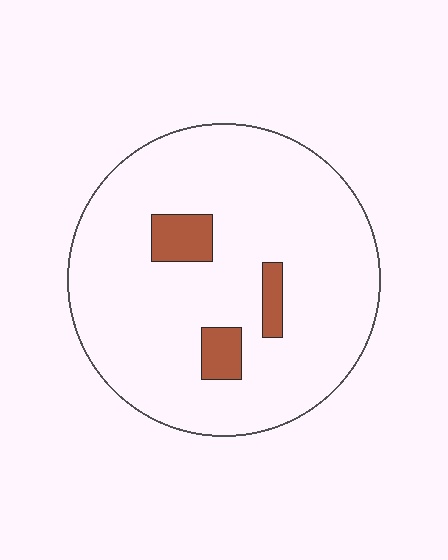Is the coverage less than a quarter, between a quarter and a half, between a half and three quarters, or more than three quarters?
Less than a quarter.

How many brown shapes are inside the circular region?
3.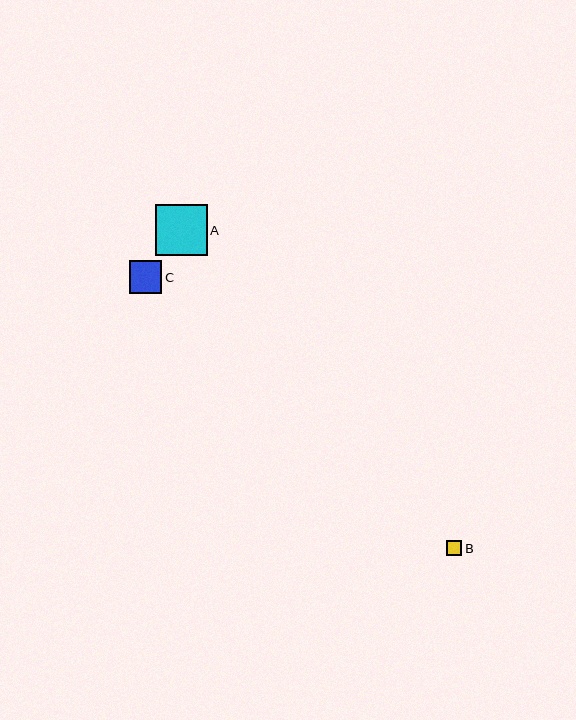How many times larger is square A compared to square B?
Square A is approximately 3.3 times the size of square B.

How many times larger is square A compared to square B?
Square A is approximately 3.3 times the size of square B.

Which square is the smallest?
Square B is the smallest with a size of approximately 16 pixels.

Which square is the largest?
Square A is the largest with a size of approximately 52 pixels.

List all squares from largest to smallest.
From largest to smallest: A, C, B.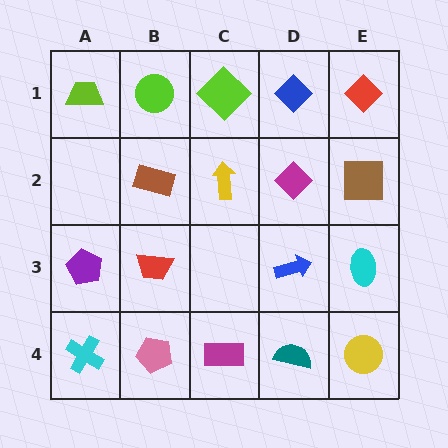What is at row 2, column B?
A brown rectangle.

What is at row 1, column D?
A blue diamond.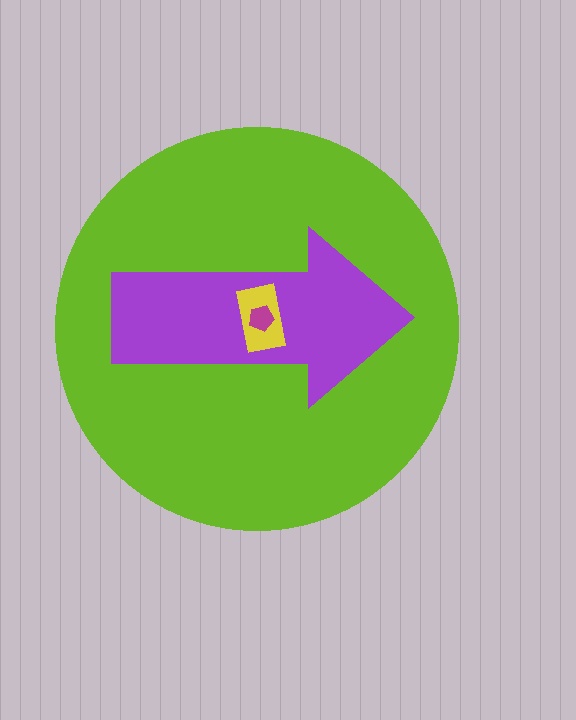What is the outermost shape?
The lime circle.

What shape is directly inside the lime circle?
The purple arrow.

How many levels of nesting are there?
4.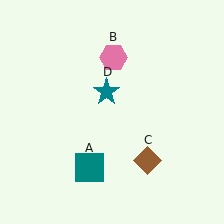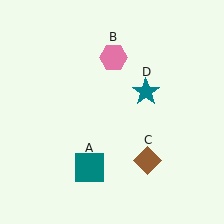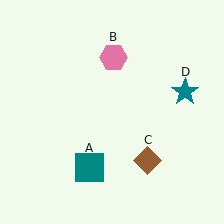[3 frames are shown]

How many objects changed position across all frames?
1 object changed position: teal star (object D).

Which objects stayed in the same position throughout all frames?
Teal square (object A) and pink hexagon (object B) and brown diamond (object C) remained stationary.